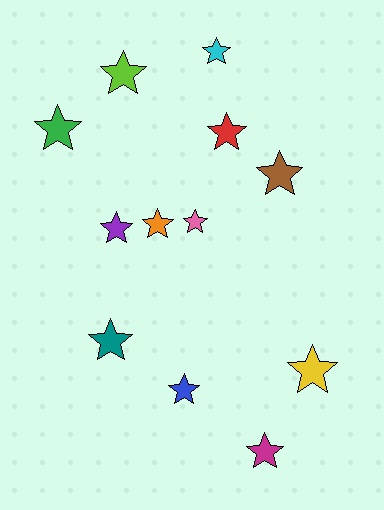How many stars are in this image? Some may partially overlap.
There are 12 stars.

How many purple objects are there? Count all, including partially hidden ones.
There is 1 purple object.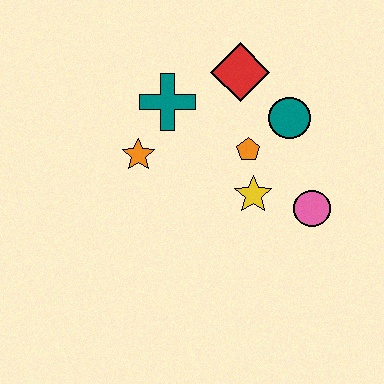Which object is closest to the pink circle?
The yellow star is closest to the pink circle.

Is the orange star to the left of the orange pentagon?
Yes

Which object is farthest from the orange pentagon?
The orange star is farthest from the orange pentagon.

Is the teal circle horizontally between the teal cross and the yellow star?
No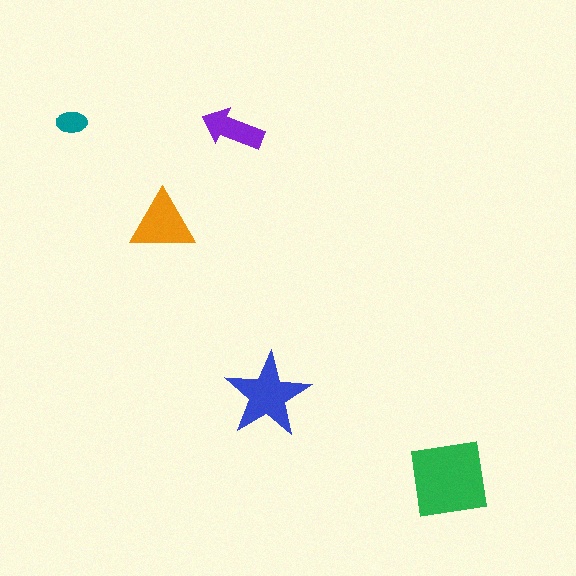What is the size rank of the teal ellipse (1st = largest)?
5th.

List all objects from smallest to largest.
The teal ellipse, the purple arrow, the orange triangle, the blue star, the green square.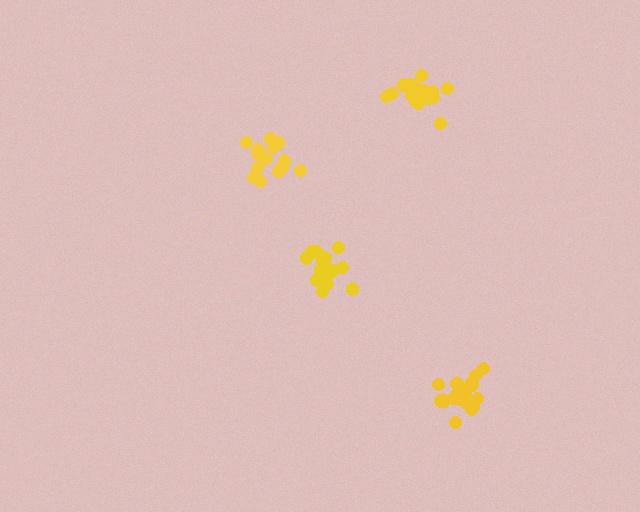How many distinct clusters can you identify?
There are 4 distinct clusters.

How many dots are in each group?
Group 1: 19 dots, Group 2: 20 dots, Group 3: 16 dots, Group 4: 16 dots (71 total).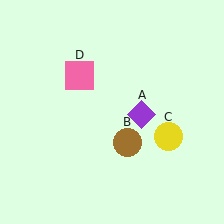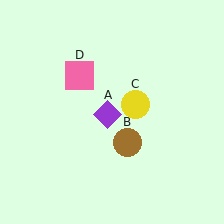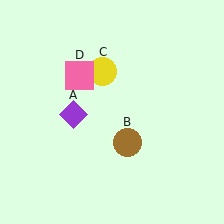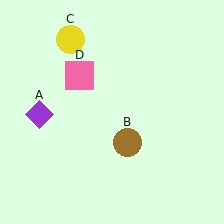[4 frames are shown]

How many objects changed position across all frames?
2 objects changed position: purple diamond (object A), yellow circle (object C).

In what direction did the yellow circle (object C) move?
The yellow circle (object C) moved up and to the left.